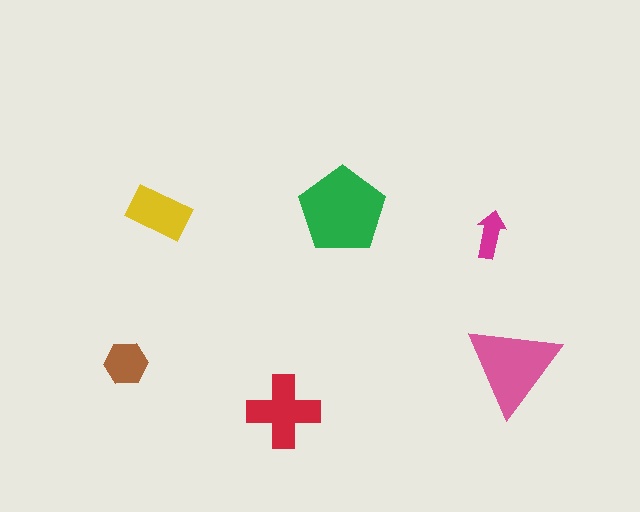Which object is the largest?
The green pentagon.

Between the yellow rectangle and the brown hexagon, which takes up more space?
The yellow rectangle.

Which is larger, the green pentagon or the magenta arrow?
The green pentagon.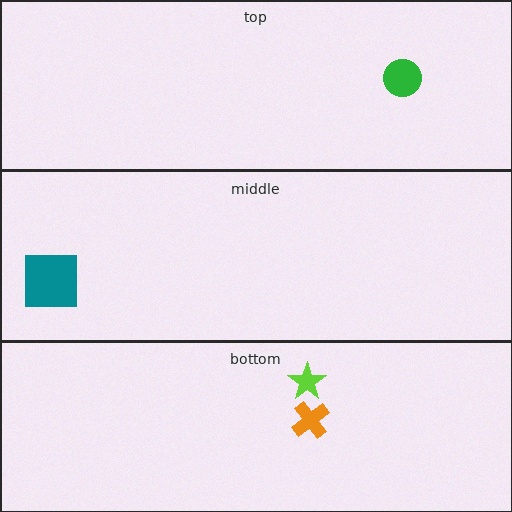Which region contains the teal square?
The middle region.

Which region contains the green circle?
The top region.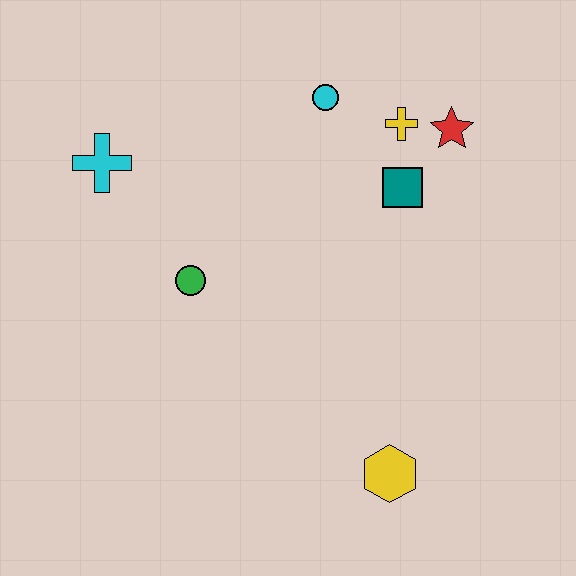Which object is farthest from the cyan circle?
The yellow hexagon is farthest from the cyan circle.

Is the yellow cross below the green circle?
No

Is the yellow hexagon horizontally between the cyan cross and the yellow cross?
Yes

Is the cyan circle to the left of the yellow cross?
Yes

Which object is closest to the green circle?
The cyan cross is closest to the green circle.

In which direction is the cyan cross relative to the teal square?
The cyan cross is to the left of the teal square.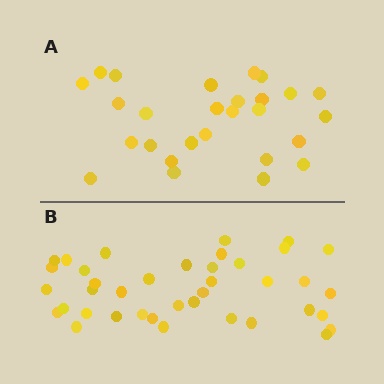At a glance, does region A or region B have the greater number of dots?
Region B (the bottom region) has more dots.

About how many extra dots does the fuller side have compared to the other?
Region B has roughly 12 or so more dots than region A.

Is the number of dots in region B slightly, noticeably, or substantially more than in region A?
Region B has noticeably more, but not dramatically so. The ratio is roughly 1.4 to 1.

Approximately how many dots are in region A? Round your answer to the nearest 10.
About 30 dots. (The exact count is 27, which rounds to 30.)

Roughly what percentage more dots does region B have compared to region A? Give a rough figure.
About 45% more.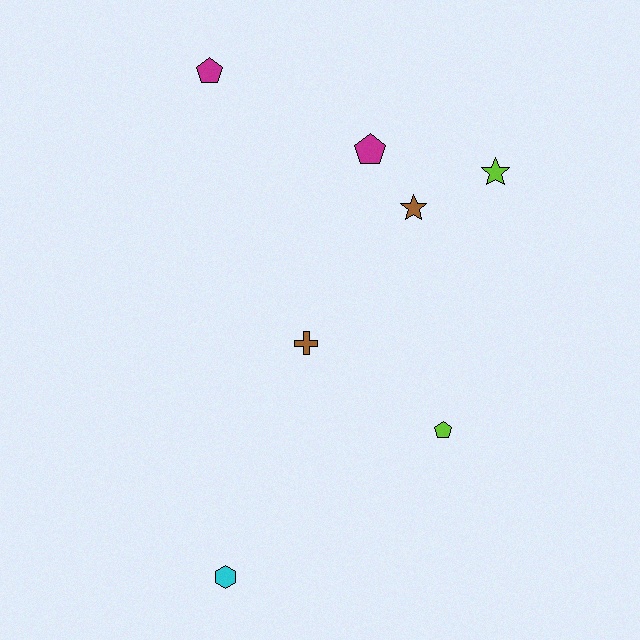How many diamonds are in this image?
There are no diamonds.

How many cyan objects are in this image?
There is 1 cyan object.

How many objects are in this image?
There are 7 objects.